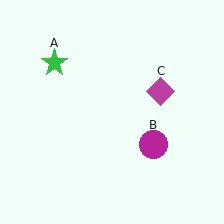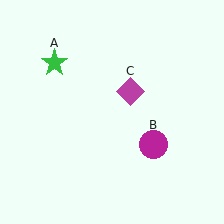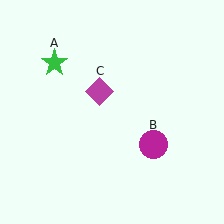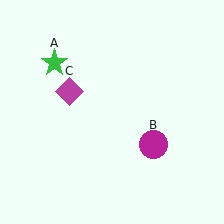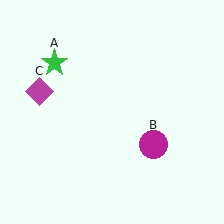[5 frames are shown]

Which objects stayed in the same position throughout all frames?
Green star (object A) and magenta circle (object B) remained stationary.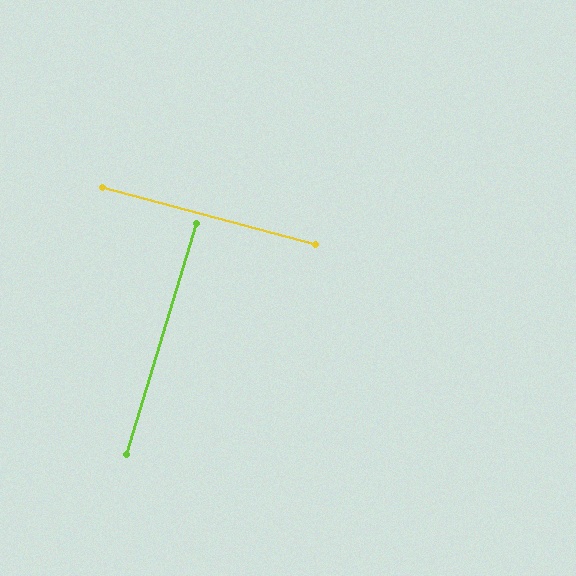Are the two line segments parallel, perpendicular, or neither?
Perpendicular — they meet at approximately 88°.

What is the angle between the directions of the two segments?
Approximately 88 degrees.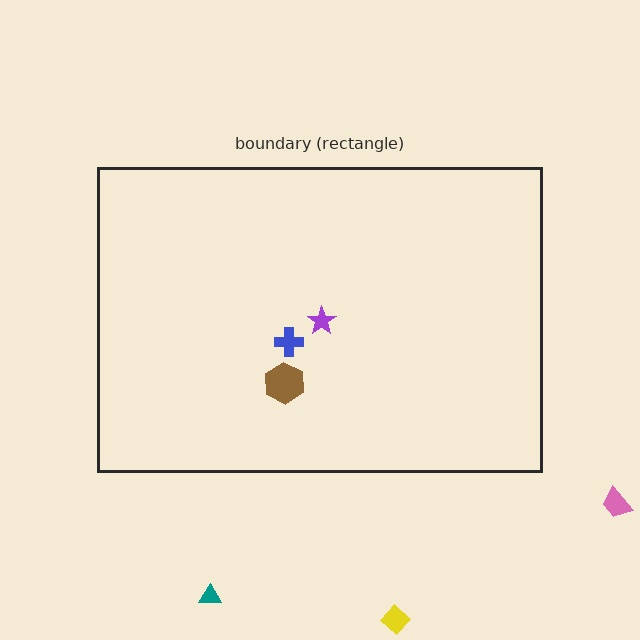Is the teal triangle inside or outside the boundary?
Outside.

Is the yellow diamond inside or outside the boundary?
Outside.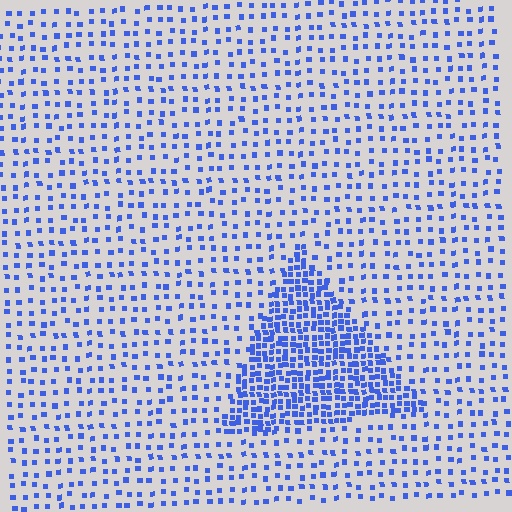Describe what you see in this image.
The image contains small blue elements arranged at two different densities. A triangle-shaped region is visible where the elements are more densely packed than the surrounding area.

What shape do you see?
I see a triangle.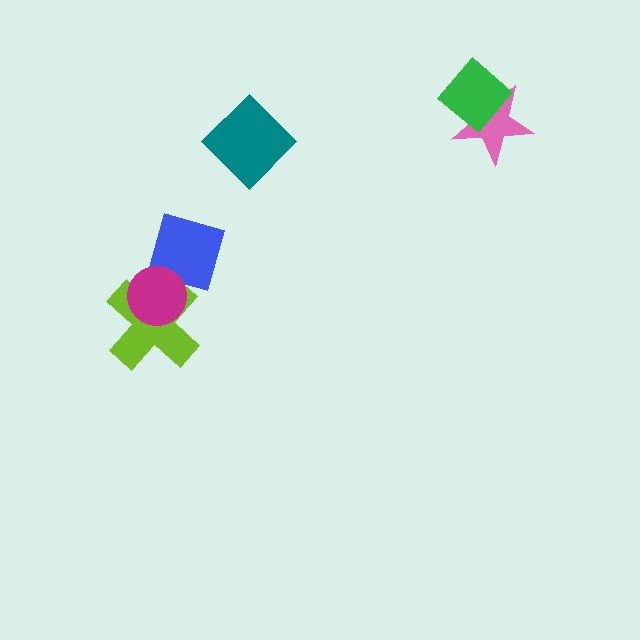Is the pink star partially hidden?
Yes, it is partially covered by another shape.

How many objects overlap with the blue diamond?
2 objects overlap with the blue diamond.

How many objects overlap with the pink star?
1 object overlaps with the pink star.